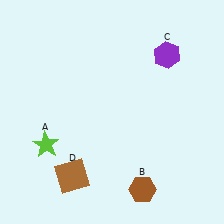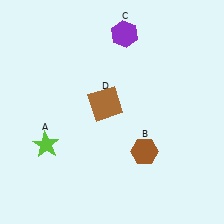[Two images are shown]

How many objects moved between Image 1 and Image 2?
3 objects moved between the two images.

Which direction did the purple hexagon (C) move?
The purple hexagon (C) moved left.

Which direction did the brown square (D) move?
The brown square (D) moved up.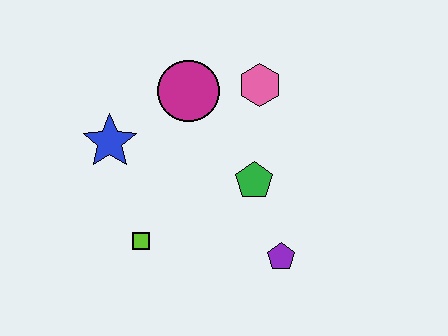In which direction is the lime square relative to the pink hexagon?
The lime square is below the pink hexagon.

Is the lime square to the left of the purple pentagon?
Yes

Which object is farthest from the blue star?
The purple pentagon is farthest from the blue star.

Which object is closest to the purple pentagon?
The green pentagon is closest to the purple pentagon.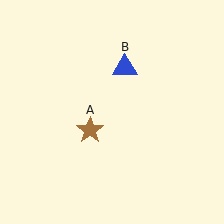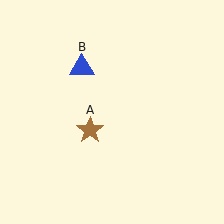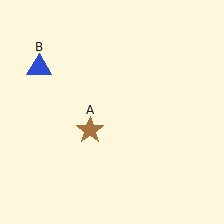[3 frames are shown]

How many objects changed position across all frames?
1 object changed position: blue triangle (object B).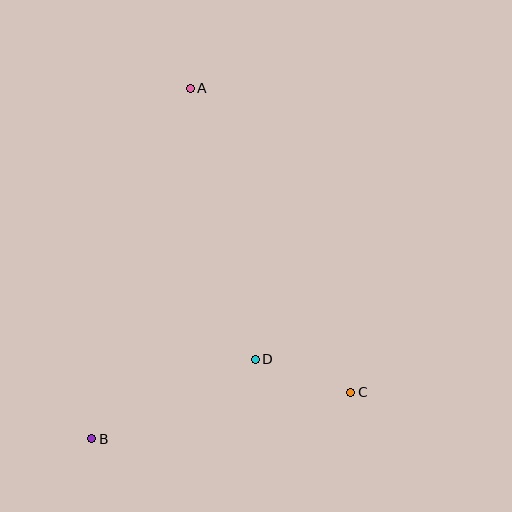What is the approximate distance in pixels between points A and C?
The distance between A and C is approximately 344 pixels.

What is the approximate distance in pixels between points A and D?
The distance between A and D is approximately 279 pixels.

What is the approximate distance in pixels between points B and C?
The distance between B and C is approximately 263 pixels.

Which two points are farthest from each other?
Points A and B are farthest from each other.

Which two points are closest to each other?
Points C and D are closest to each other.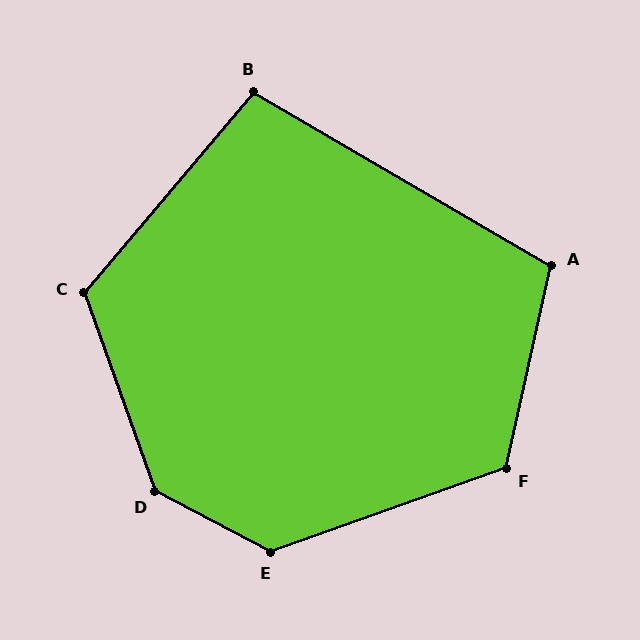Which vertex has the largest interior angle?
D, at approximately 138 degrees.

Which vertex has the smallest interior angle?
B, at approximately 100 degrees.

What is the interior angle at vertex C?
Approximately 120 degrees (obtuse).